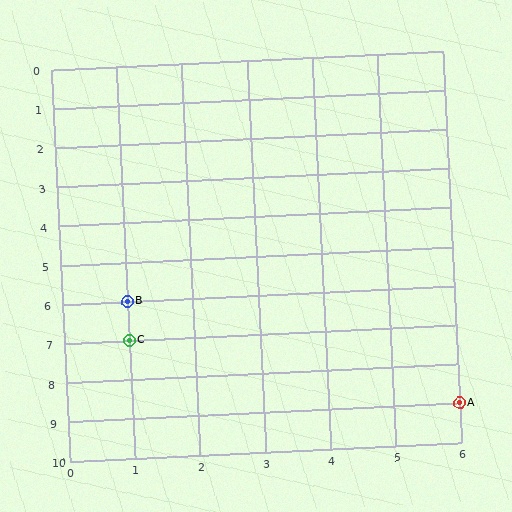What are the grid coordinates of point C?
Point C is at grid coordinates (1, 7).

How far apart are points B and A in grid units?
Points B and A are 5 columns and 3 rows apart (about 5.8 grid units diagonally).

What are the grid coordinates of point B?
Point B is at grid coordinates (1, 6).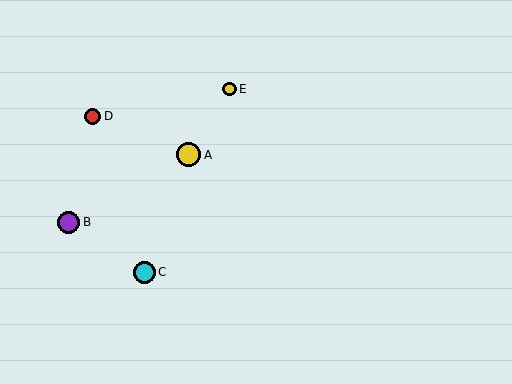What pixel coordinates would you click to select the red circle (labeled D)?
Click at (93, 116) to select the red circle D.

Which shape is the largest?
The yellow circle (labeled A) is the largest.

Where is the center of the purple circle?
The center of the purple circle is at (69, 222).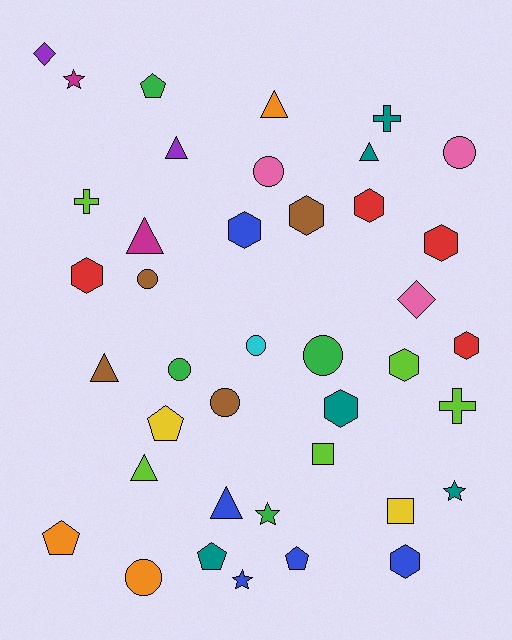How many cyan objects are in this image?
There is 1 cyan object.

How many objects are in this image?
There are 40 objects.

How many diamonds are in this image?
There are 2 diamonds.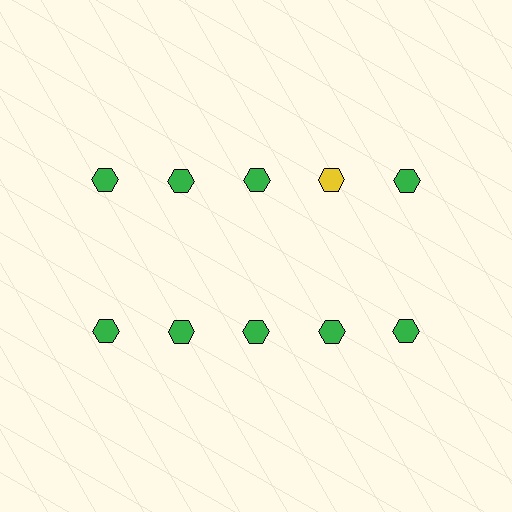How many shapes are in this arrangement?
There are 10 shapes arranged in a grid pattern.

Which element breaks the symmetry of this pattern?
The yellow hexagon in the top row, second from right column breaks the symmetry. All other shapes are green hexagons.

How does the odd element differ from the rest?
It has a different color: yellow instead of green.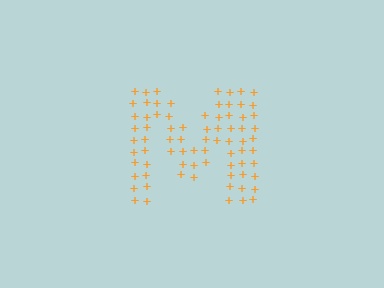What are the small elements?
The small elements are plus signs.